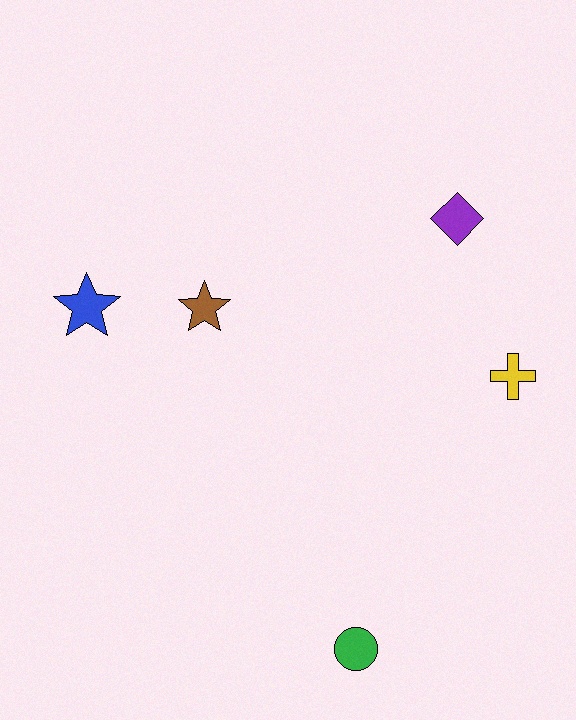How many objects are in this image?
There are 5 objects.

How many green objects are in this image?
There is 1 green object.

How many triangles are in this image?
There are no triangles.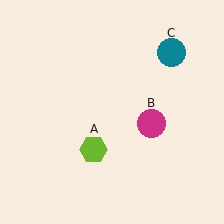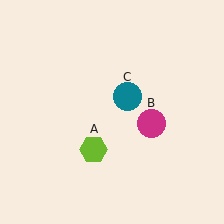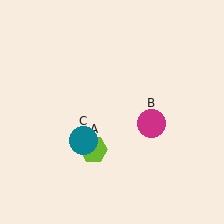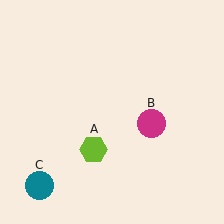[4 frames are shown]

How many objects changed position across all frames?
1 object changed position: teal circle (object C).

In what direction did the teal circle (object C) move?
The teal circle (object C) moved down and to the left.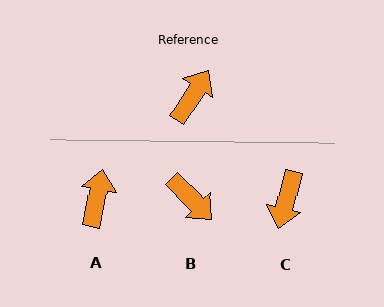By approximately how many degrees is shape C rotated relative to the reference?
Approximately 162 degrees clockwise.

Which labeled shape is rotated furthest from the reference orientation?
C, about 162 degrees away.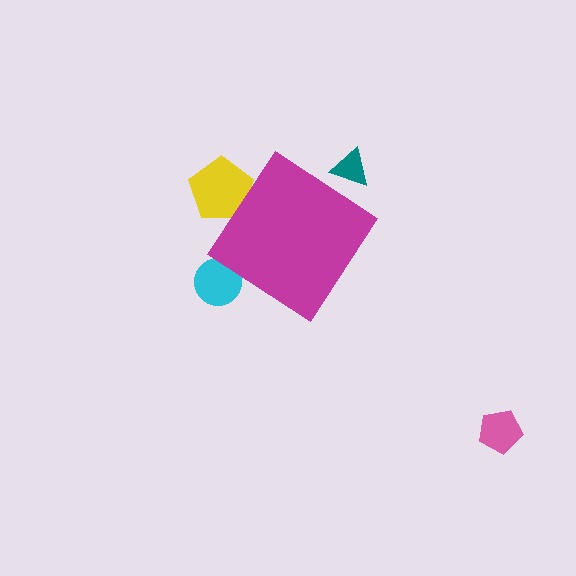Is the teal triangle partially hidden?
Yes, the teal triangle is partially hidden behind the magenta diamond.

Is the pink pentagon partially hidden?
No, the pink pentagon is fully visible.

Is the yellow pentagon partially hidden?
Yes, the yellow pentagon is partially hidden behind the magenta diamond.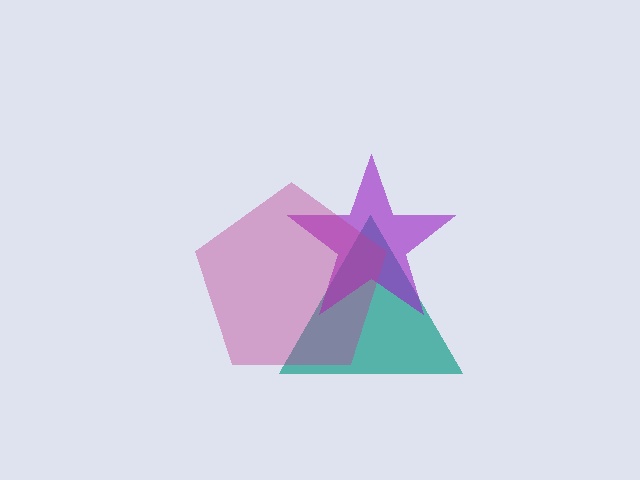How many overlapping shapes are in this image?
There are 3 overlapping shapes in the image.